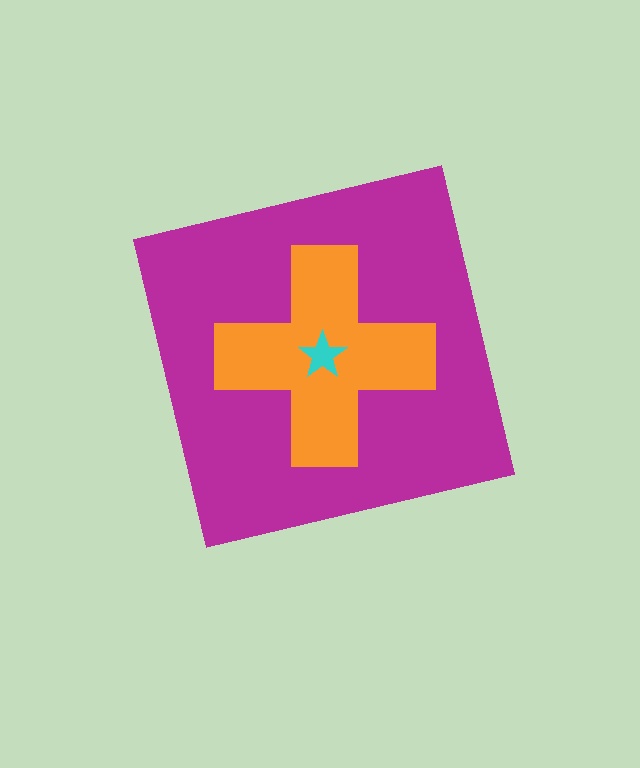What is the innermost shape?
The cyan star.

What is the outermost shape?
The magenta square.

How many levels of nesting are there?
3.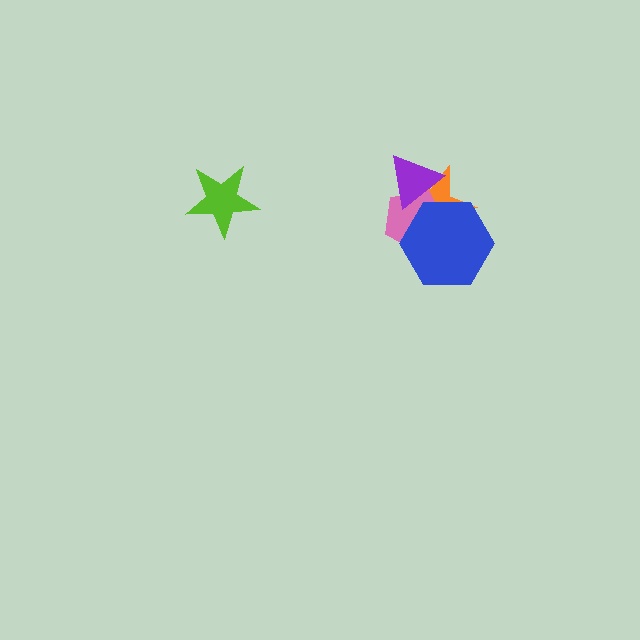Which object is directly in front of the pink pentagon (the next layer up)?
The purple triangle is directly in front of the pink pentagon.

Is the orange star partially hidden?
Yes, it is partially covered by another shape.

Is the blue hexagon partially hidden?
No, no other shape covers it.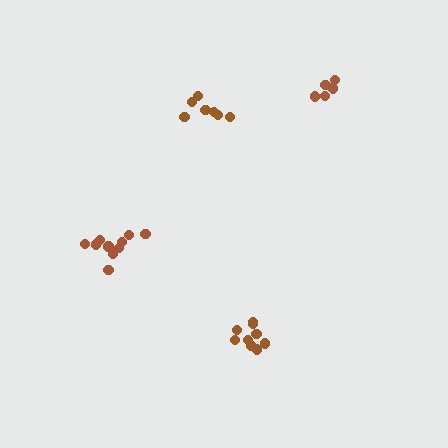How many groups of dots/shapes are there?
There are 4 groups.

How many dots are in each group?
Group 1: 7 dots, Group 2: 9 dots, Group 3: 10 dots, Group 4: 5 dots (31 total).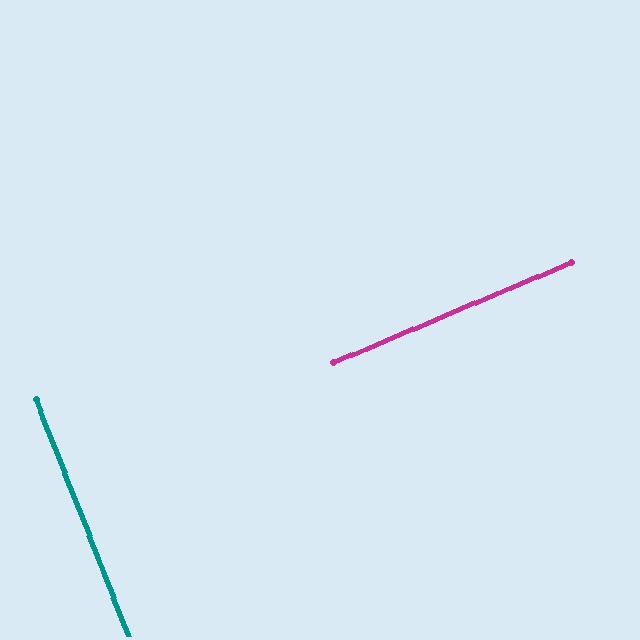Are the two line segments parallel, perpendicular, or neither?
Perpendicular — they meet at approximately 88°.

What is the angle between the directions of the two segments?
Approximately 88 degrees.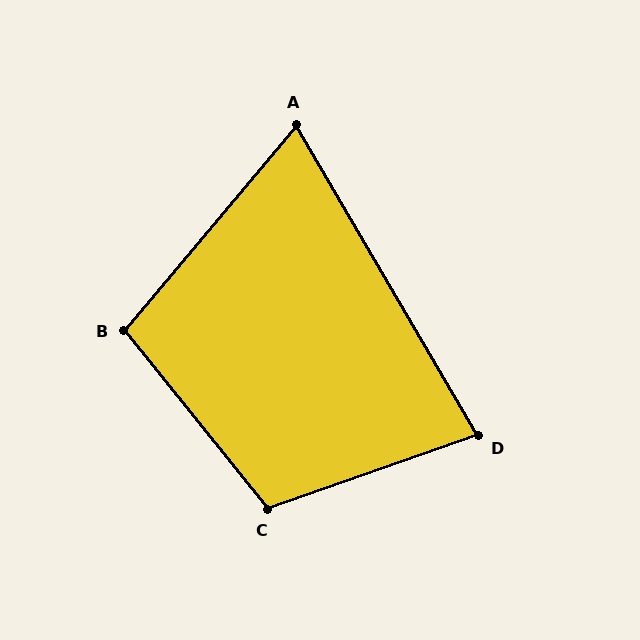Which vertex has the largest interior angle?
C, at approximately 110 degrees.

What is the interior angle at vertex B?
Approximately 101 degrees (obtuse).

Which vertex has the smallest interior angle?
A, at approximately 70 degrees.